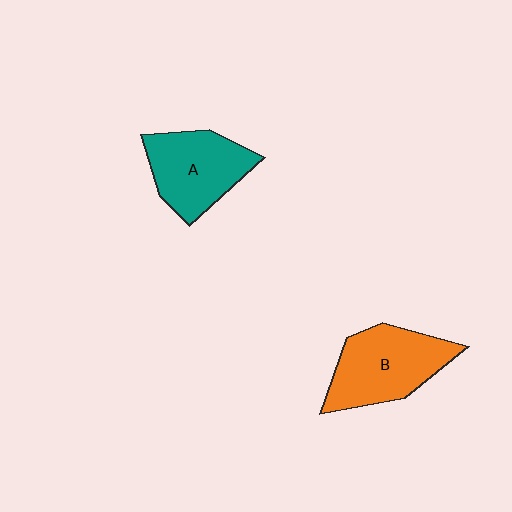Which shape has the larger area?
Shape B (orange).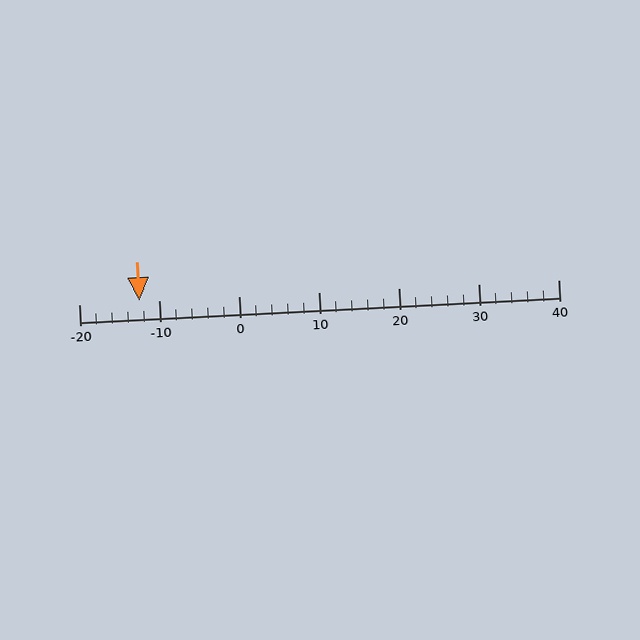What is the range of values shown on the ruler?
The ruler shows values from -20 to 40.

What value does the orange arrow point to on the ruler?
The orange arrow points to approximately -12.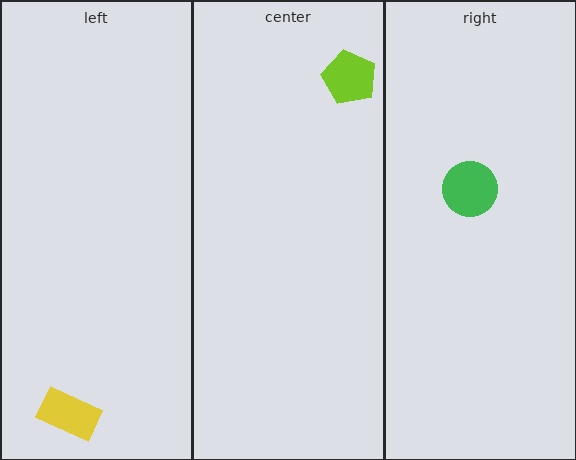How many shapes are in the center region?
1.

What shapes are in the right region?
The green circle.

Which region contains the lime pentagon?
The center region.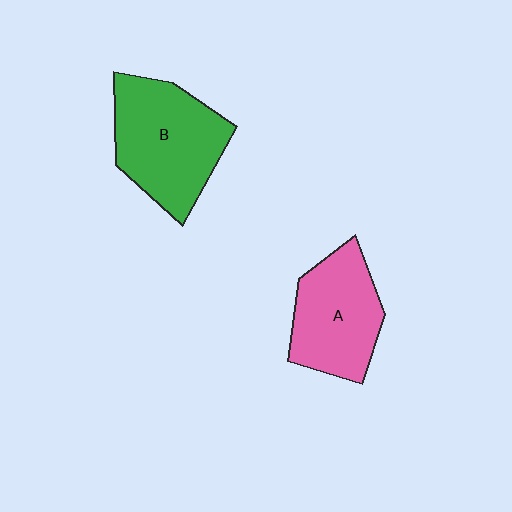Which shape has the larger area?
Shape B (green).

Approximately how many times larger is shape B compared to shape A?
Approximately 1.2 times.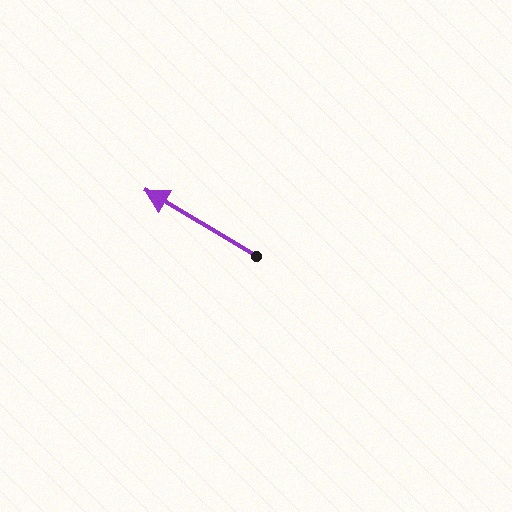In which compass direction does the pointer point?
Northwest.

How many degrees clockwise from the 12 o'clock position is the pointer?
Approximately 301 degrees.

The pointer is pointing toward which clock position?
Roughly 10 o'clock.